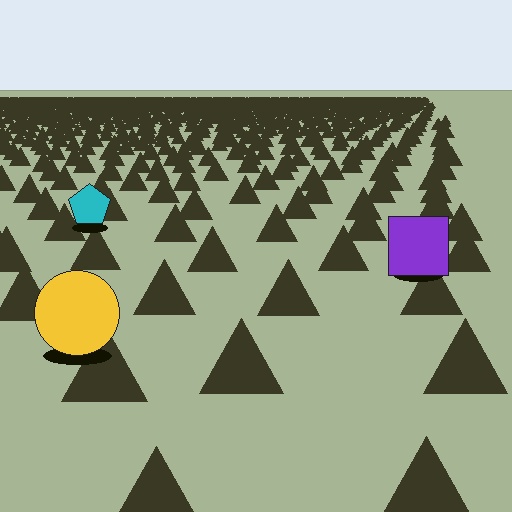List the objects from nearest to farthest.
From nearest to farthest: the yellow circle, the purple square, the cyan pentagon.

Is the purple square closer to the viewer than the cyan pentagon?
Yes. The purple square is closer — you can tell from the texture gradient: the ground texture is coarser near it.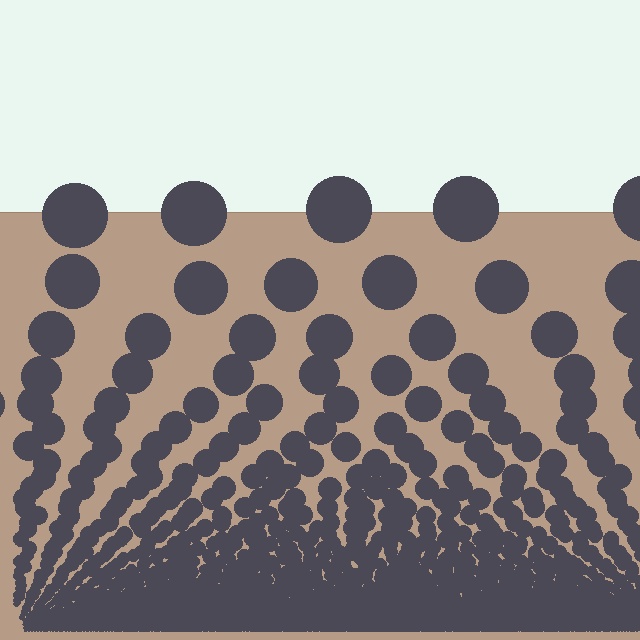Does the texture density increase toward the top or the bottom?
Density increases toward the bottom.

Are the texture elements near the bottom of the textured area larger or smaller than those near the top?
Smaller. The gradient is inverted — elements near the bottom are smaller and denser.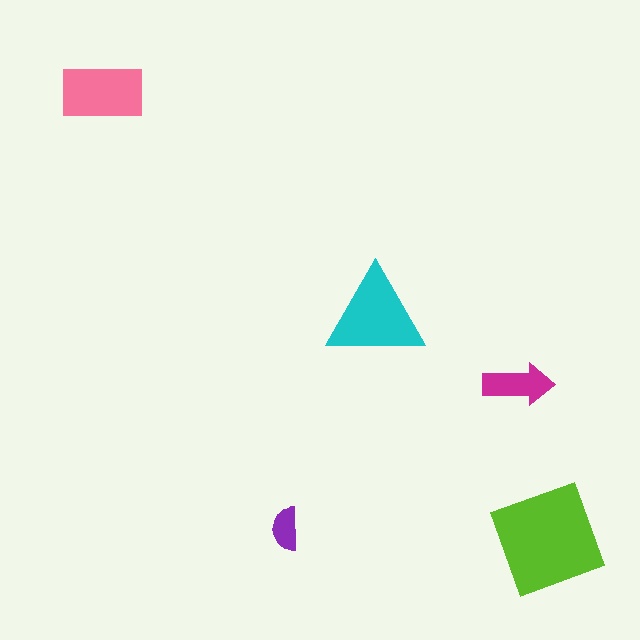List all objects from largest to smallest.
The lime square, the cyan triangle, the pink rectangle, the magenta arrow, the purple semicircle.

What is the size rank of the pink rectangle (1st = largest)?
3rd.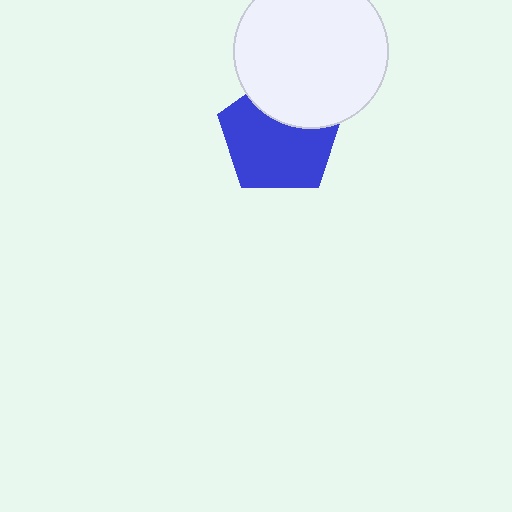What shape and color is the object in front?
The object in front is a white circle.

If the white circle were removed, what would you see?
You would see the complete blue pentagon.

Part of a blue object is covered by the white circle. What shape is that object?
It is a pentagon.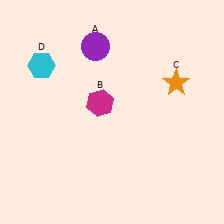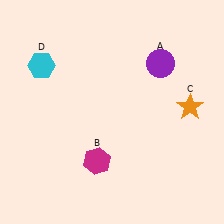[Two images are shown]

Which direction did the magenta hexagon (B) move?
The magenta hexagon (B) moved down.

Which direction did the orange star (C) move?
The orange star (C) moved down.